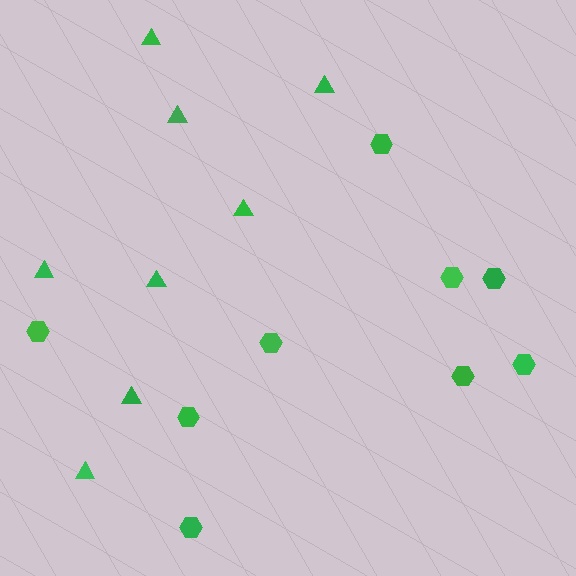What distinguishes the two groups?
There are 2 groups: one group of hexagons (9) and one group of triangles (8).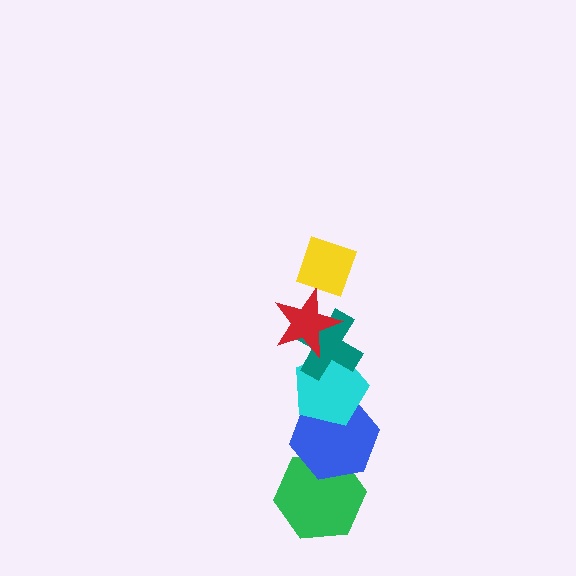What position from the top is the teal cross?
The teal cross is 3rd from the top.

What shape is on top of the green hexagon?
The blue hexagon is on top of the green hexagon.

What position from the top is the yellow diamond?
The yellow diamond is 1st from the top.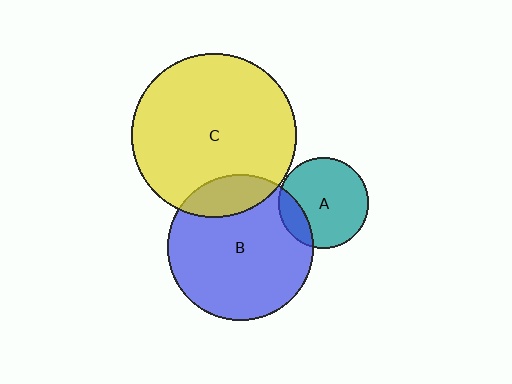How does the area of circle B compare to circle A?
Approximately 2.6 times.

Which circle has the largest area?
Circle C (yellow).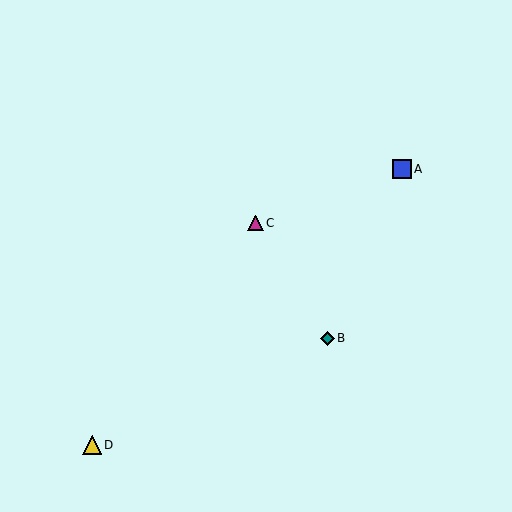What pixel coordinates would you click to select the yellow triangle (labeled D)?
Click at (92, 445) to select the yellow triangle D.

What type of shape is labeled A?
Shape A is a blue square.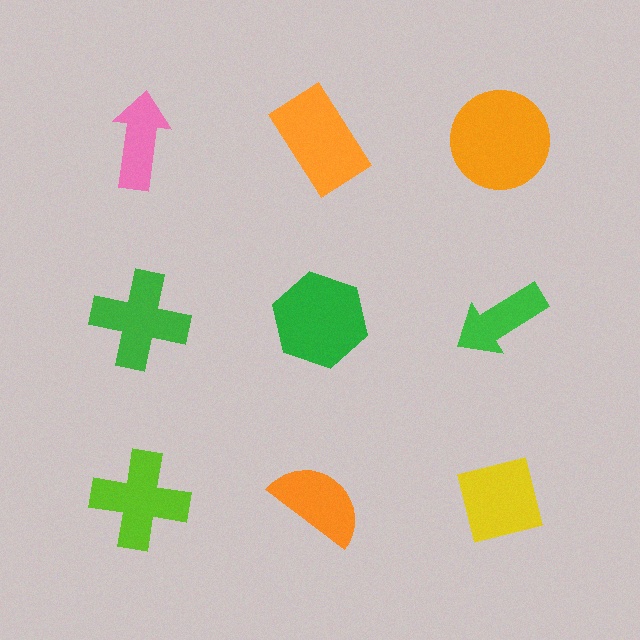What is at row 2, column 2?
A green hexagon.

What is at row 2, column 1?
A green cross.